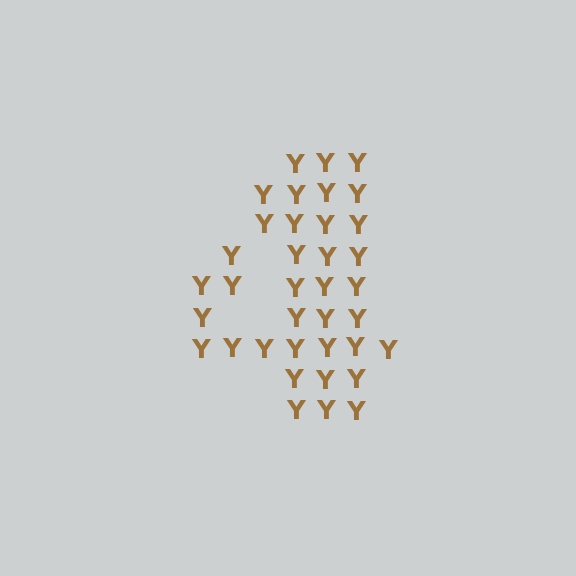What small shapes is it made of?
It is made of small letter Y's.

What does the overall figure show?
The overall figure shows the digit 4.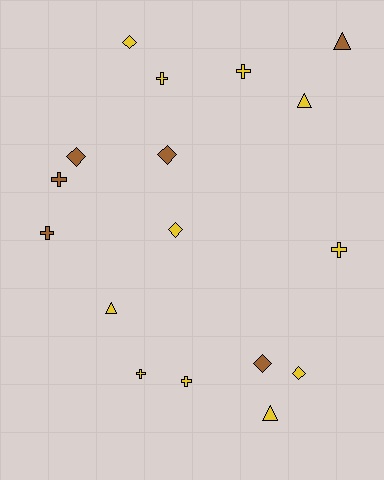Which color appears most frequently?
Yellow, with 11 objects.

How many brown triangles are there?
There is 1 brown triangle.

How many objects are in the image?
There are 17 objects.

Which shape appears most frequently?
Cross, with 7 objects.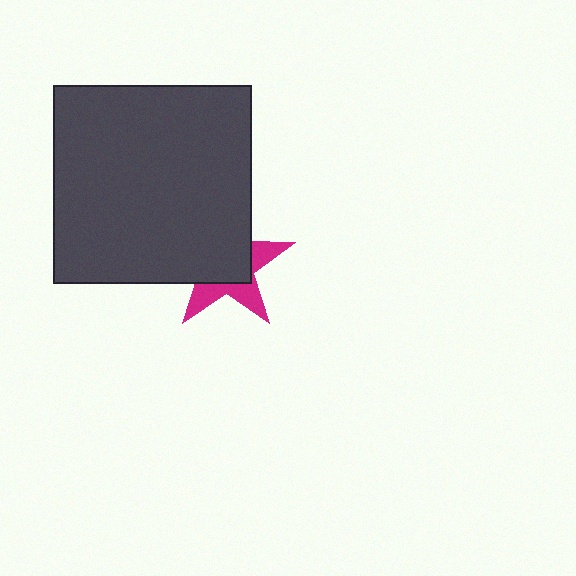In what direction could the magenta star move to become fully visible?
The magenta star could move toward the lower-right. That would shift it out from behind the dark gray square entirely.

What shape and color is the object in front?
The object in front is a dark gray square.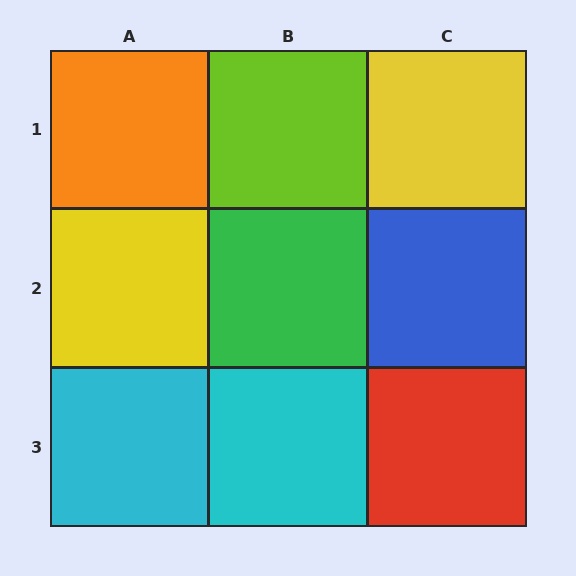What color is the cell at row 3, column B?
Cyan.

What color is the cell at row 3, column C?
Red.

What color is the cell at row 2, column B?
Green.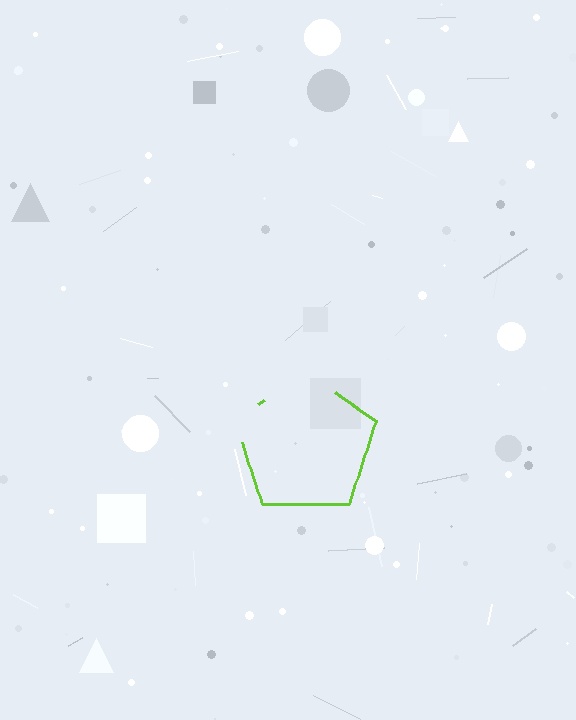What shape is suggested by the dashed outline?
The dashed outline suggests a pentagon.